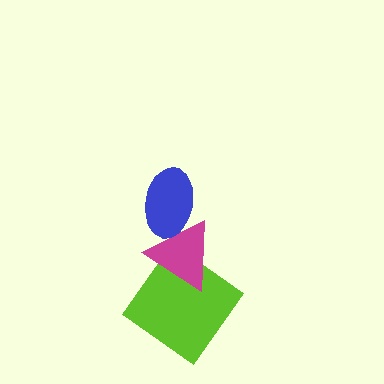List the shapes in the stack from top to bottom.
From top to bottom: the blue ellipse, the magenta triangle, the lime diamond.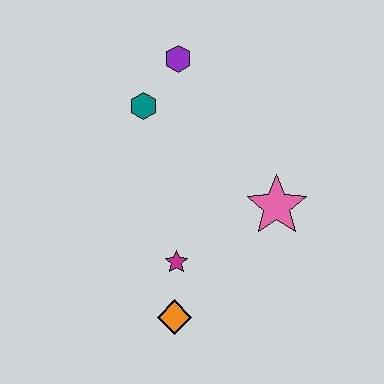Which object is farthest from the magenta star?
The purple hexagon is farthest from the magenta star.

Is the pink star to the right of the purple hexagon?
Yes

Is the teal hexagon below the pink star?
No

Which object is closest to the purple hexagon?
The teal hexagon is closest to the purple hexagon.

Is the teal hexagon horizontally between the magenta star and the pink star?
No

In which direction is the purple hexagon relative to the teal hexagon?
The purple hexagon is above the teal hexagon.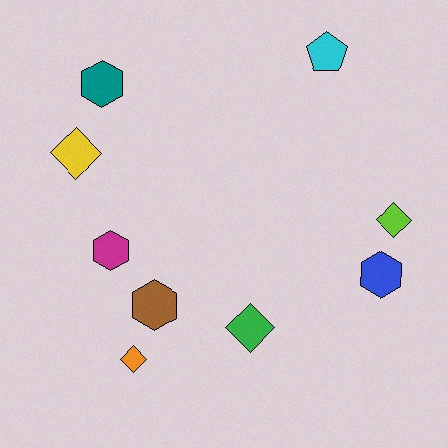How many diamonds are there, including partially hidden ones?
There are 4 diamonds.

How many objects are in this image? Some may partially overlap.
There are 9 objects.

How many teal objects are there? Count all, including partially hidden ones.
There is 1 teal object.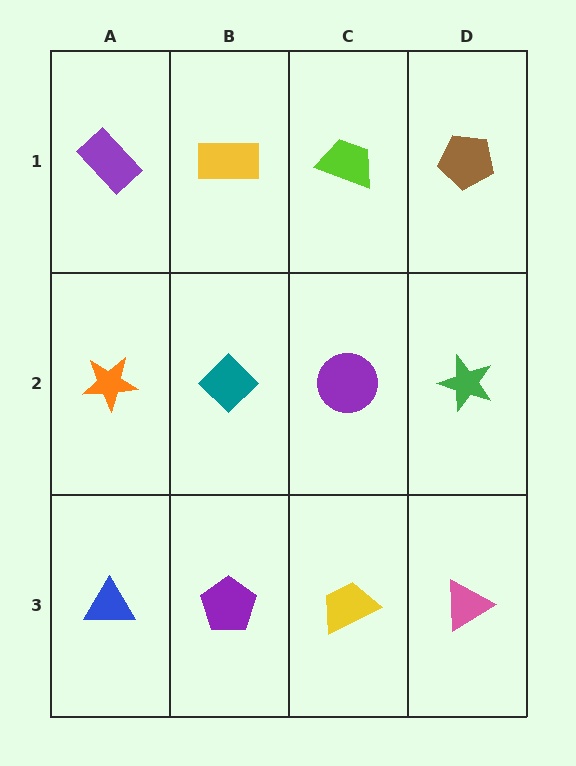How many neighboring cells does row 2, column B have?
4.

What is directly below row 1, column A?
An orange star.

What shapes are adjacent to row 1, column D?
A green star (row 2, column D), a lime trapezoid (row 1, column C).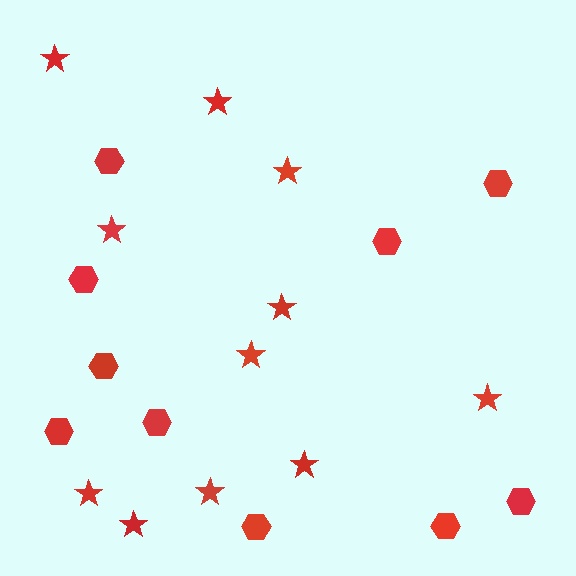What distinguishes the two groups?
There are 2 groups: one group of stars (11) and one group of hexagons (10).